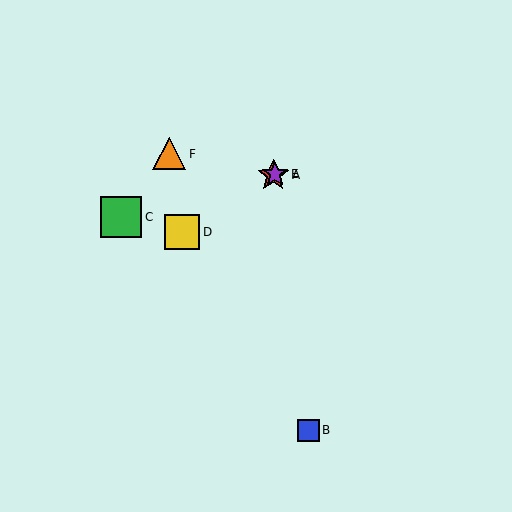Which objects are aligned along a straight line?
Objects A, D, E are aligned along a straight line.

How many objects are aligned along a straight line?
3 objects (A, D, E) are aligned along a straight line.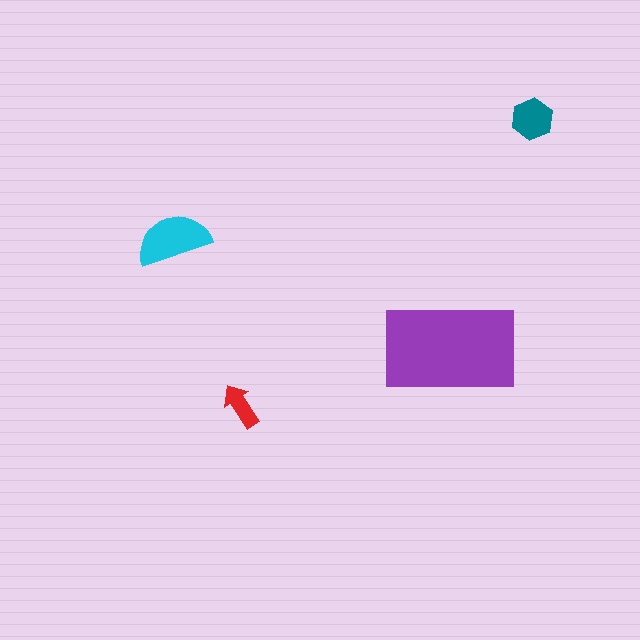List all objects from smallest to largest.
The red arrow, the teal hexagon, the cyan semicircle, the purple rectangle.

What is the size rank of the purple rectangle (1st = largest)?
1st.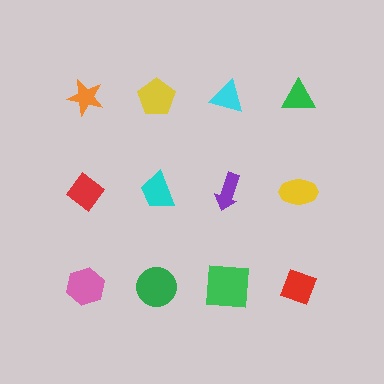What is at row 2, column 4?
A yellow ellipse.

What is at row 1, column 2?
A yellow pentagon.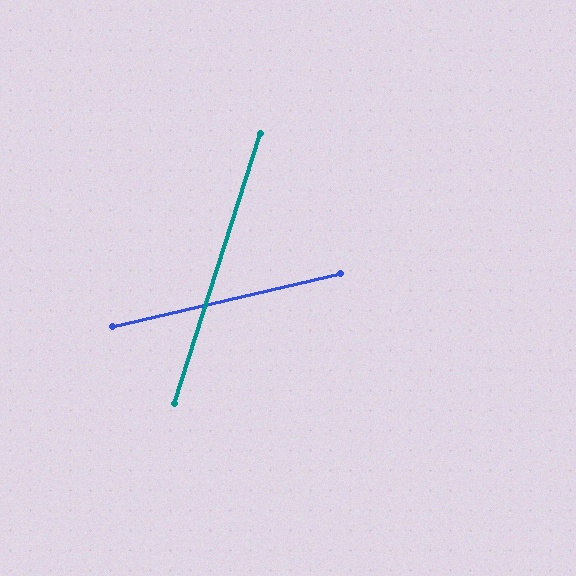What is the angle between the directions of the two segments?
Approximately 59 degrees.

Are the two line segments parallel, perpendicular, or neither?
Neither parallel nor perpendicular — they differ by about 59°.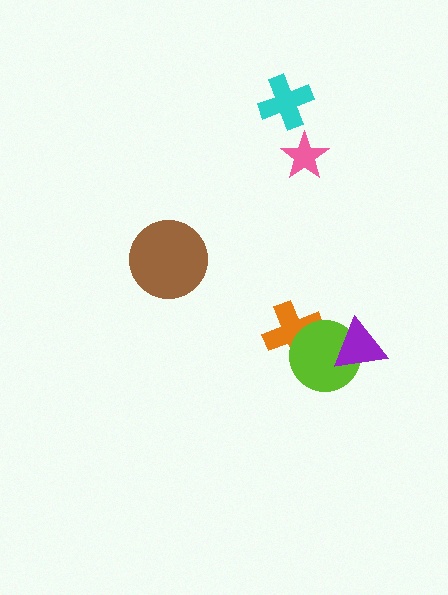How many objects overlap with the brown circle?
0 objects overlap with the brown circle.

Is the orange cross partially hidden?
Yes, it is partially covered by another shape.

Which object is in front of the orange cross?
The lime circle is in front of the orange cross.